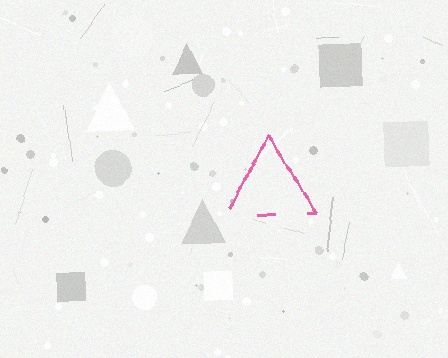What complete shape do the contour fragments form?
The contour fragments form a triangle.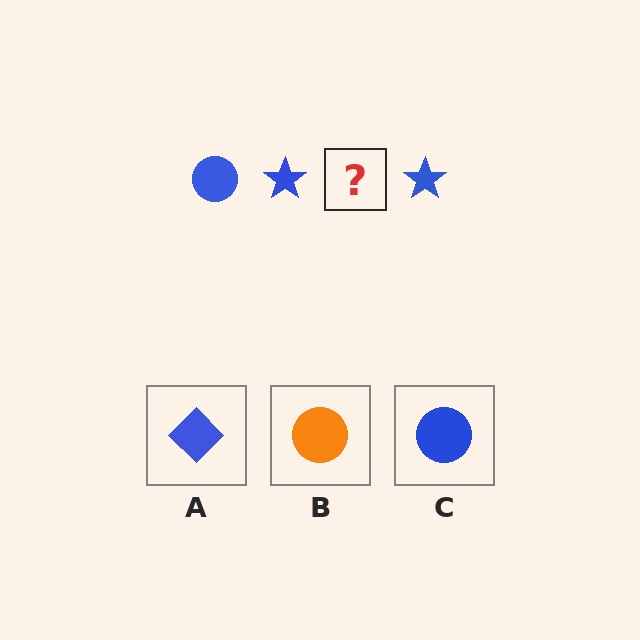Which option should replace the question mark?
Option C.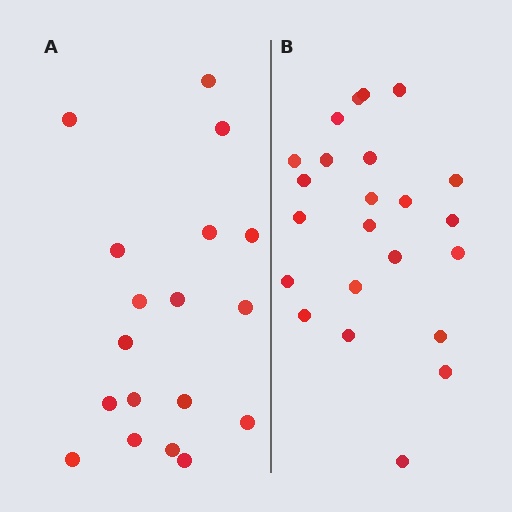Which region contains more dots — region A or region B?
Region B (the right region) has more dots.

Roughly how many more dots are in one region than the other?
Region B has about 5 more dots than region A.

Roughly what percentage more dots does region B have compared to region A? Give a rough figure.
About 30% more.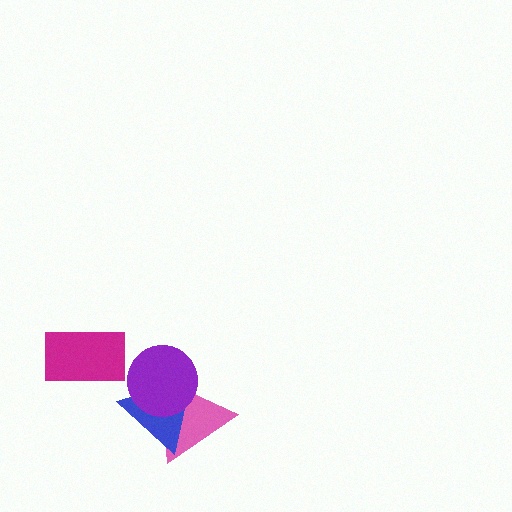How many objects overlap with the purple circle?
2 objects overlap with the purple circle.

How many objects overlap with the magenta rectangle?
0 objects overlap with the magenta rectangle.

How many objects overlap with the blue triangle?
2 objects overlap with the blue triangle.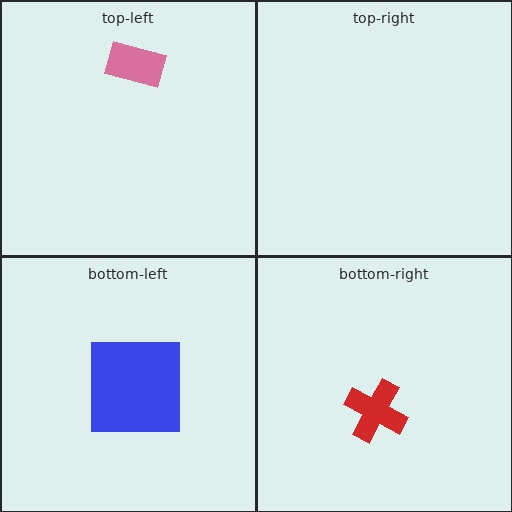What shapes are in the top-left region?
The pink rectangle.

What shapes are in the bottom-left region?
The blue square.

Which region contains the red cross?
The bottom-right region.